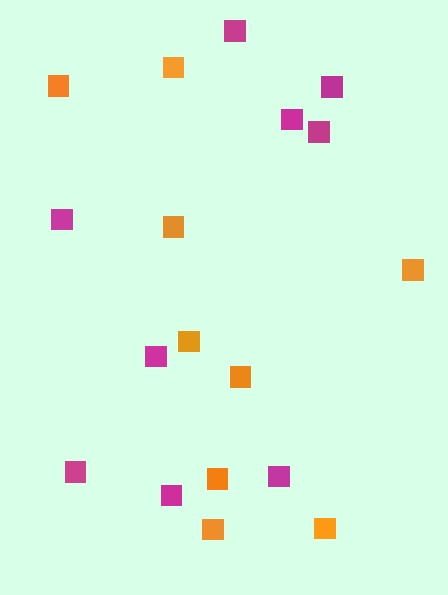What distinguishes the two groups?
There are 2 groups: one group of orange squares (9) and one group of magenta squares (9).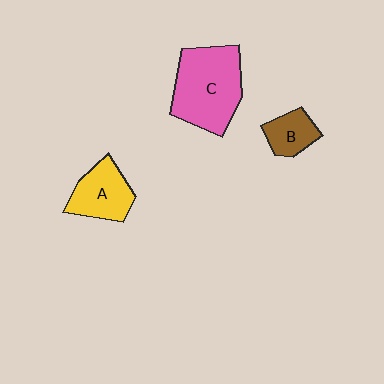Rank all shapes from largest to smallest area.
From largest to smallest: C (pink), A (yellow), B (brown).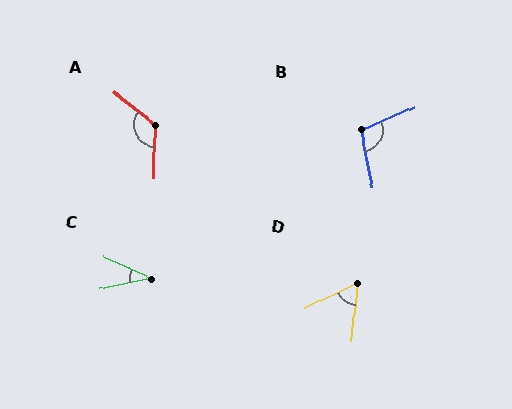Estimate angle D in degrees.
Approximately 59 degrees.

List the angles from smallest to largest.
C (35°), D (59°), B (101°), A (127°).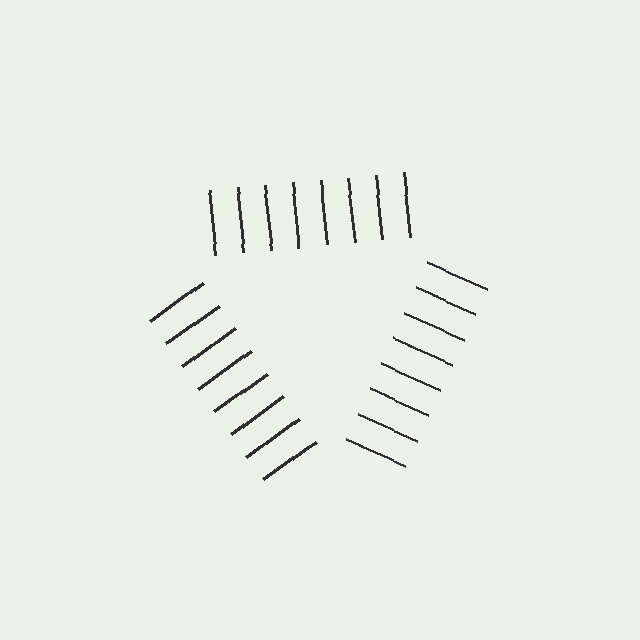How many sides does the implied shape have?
3 sides — the line-ends trace a triangle.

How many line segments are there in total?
24 — 8 along each of the 3 edges.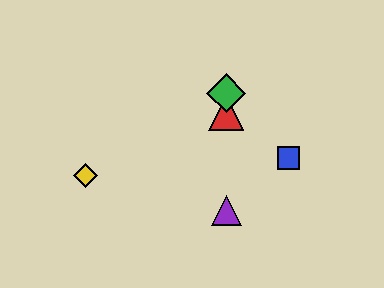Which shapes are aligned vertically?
The red triangle, the green diamond, the purple triangle are aligned vertically.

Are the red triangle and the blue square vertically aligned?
No, the red triangle is at x≈226 and the blue square is at x≈288.